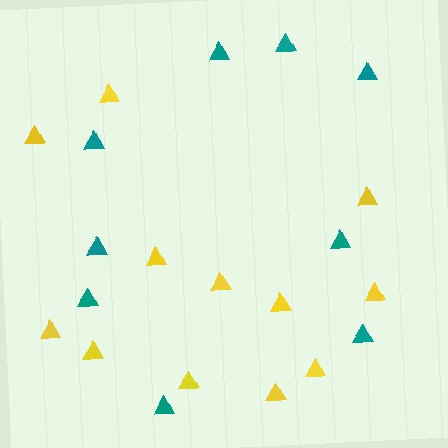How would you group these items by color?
There are 2 groups: one group of yellow triangles (12) and one group of teal triangles (9).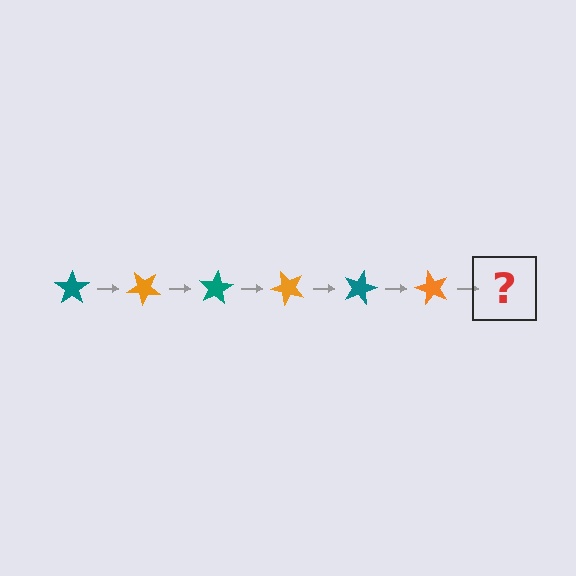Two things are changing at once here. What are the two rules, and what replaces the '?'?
The two rules are that it rotates 40 degrees each step and the color cycles through teal and orange. The '?' should be a teal star, rotated 240 degrees from the start.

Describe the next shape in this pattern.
It should be a teal star, rotated 240 degrees from the start.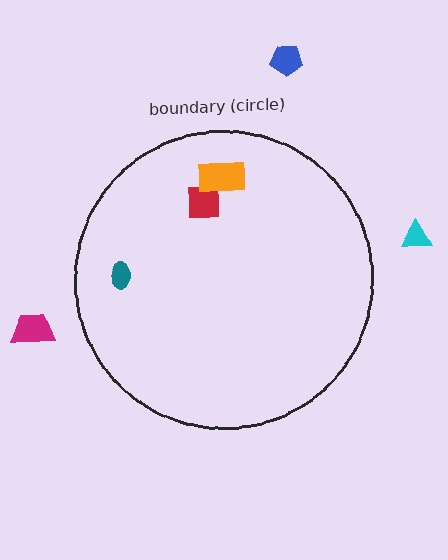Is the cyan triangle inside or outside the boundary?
Outside.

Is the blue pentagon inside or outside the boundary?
Outside.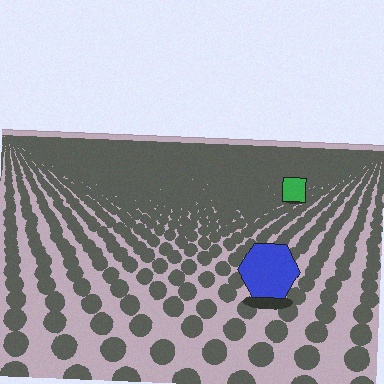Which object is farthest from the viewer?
The green square is farthest from the viewer. It appears smaller and the ground texture around it is denser.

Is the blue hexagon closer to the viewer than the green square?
Yes. The blue hexagon is closer — you can tell from the texture gradient: the ground texture is coarser near it.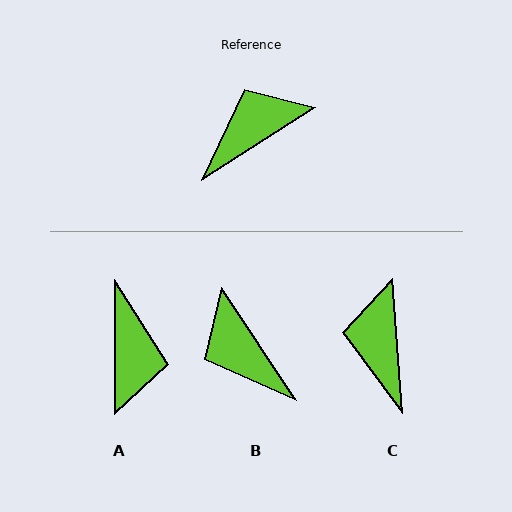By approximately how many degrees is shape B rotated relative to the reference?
Approximately 91 degrees counter-clockwise.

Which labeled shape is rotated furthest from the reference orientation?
A, about 123 degrees away.